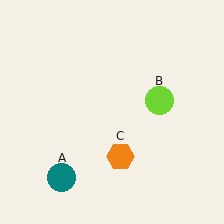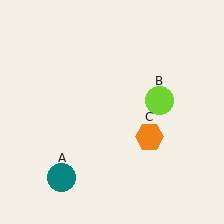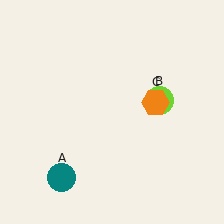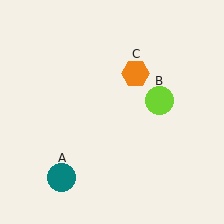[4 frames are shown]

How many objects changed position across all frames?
1 object changed position: orange hexagon (object C).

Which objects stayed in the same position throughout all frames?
Teal circle (object A) and lime circle (object B) remained stationary.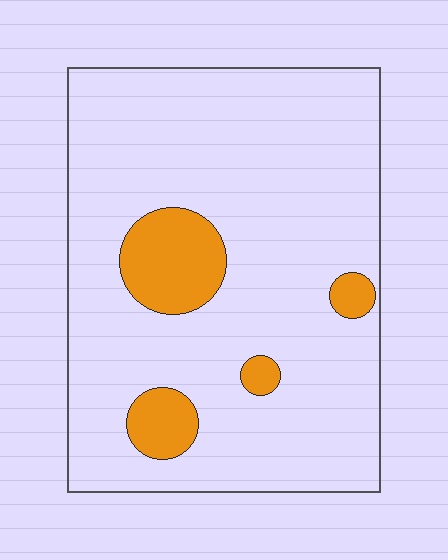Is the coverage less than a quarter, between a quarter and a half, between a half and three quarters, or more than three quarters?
Less than a quarter.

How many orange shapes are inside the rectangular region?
4.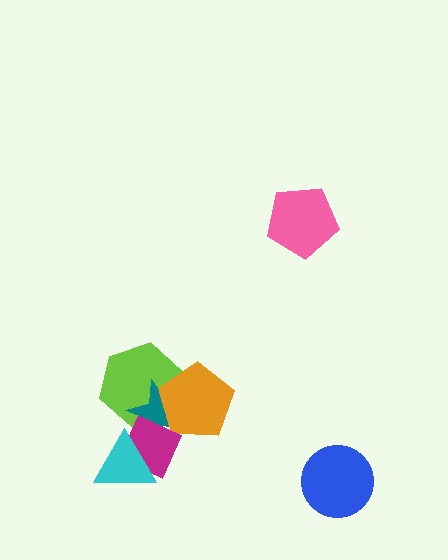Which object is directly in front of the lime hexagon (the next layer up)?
The teal star is directly in front of the lime hexagon.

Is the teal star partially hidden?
Yes, it is partially covered by another shape.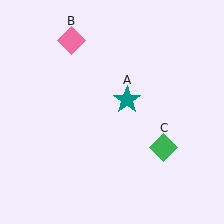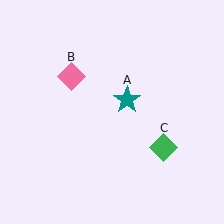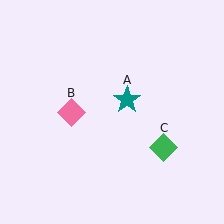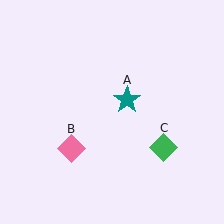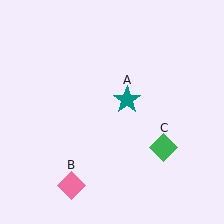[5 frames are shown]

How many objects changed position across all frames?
1 object changed position: pink diamond (object B).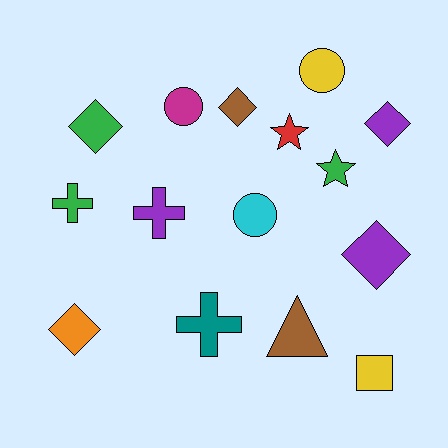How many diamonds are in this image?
There are 5 diamonds.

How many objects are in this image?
There are 15 objects.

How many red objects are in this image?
There is 1 red object.